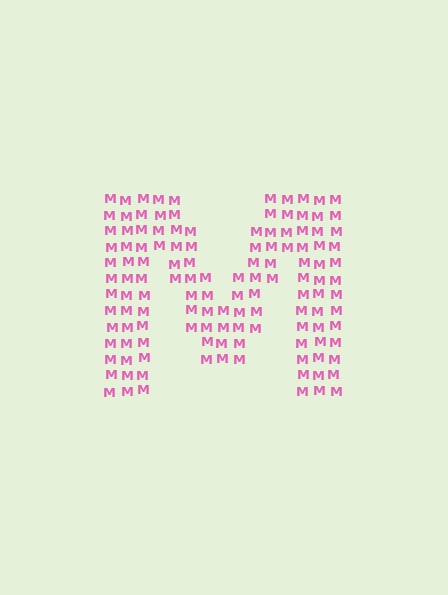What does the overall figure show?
The overall figure shows the letter M.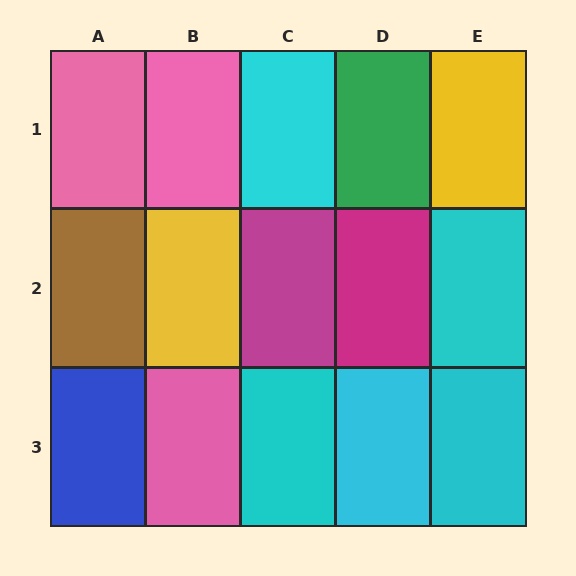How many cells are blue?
1 cell is blue.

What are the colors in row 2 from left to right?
Brown, yellow, magenta, magenta, cyan.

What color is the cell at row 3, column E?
Cyan.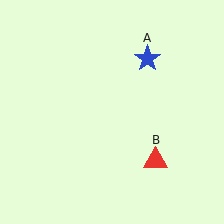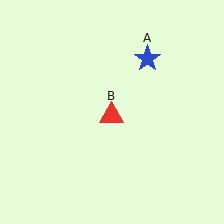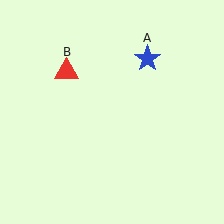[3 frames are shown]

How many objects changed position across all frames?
1 object changed position: red triangle (object B).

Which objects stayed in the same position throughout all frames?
Blue star (object A) remained stationary.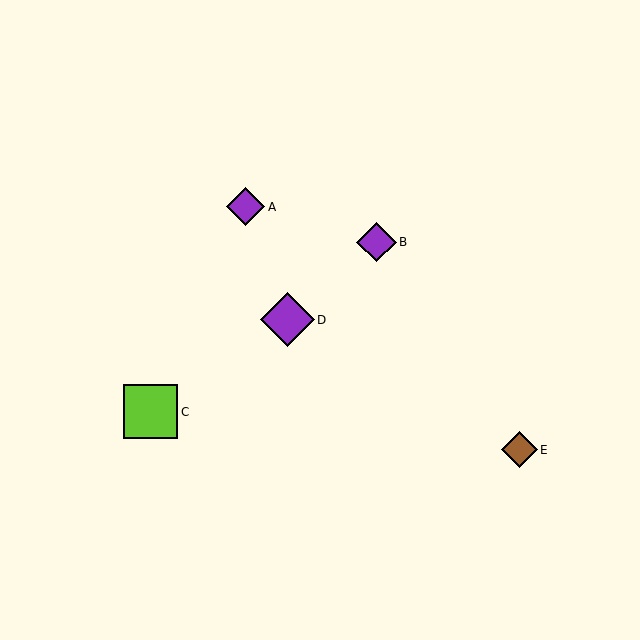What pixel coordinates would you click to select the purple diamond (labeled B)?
Click at (376, 242) to select the purple diamond B.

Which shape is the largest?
The lime square (labeled C) is the largest.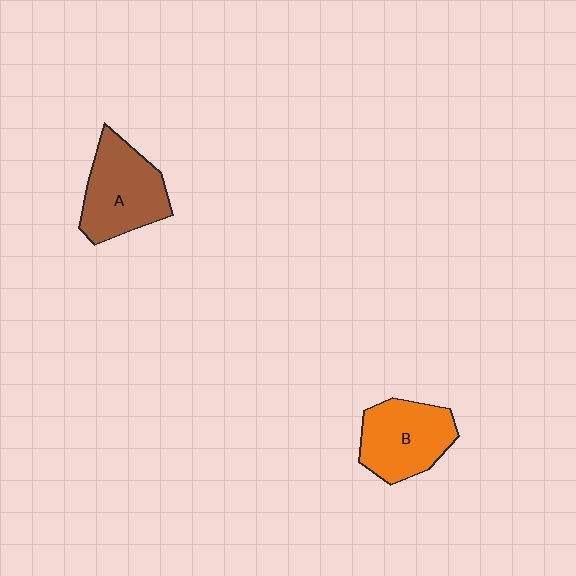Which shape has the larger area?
Shape A (brown).